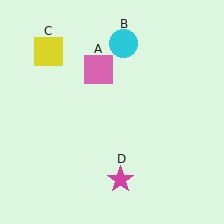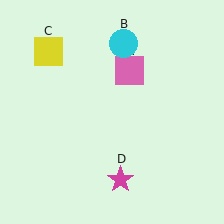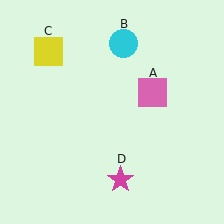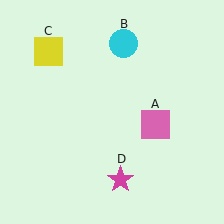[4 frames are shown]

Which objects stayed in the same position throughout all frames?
Cyan circle (object B) and yellow square (object C) and magenta star (object D) remained stationary.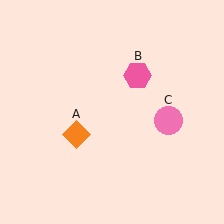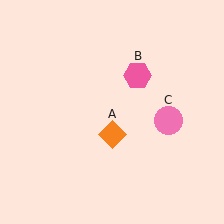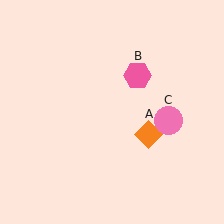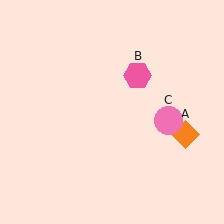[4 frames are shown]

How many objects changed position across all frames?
1 object changed position: orange diamond (object A).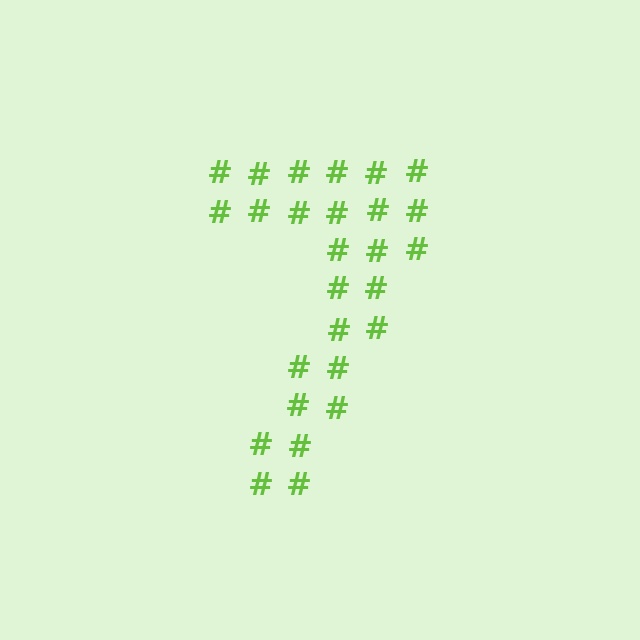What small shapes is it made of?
It is made of small hash symbols.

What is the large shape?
The large shape is the digit 7.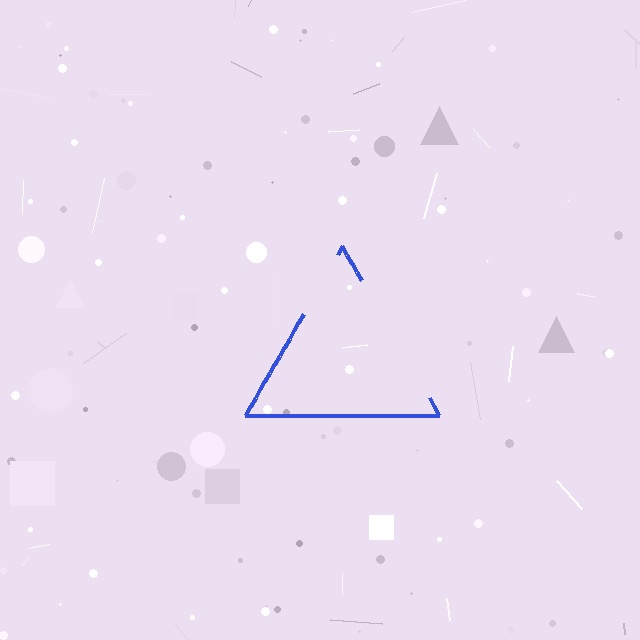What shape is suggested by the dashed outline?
The dashed outline suggests a triangle.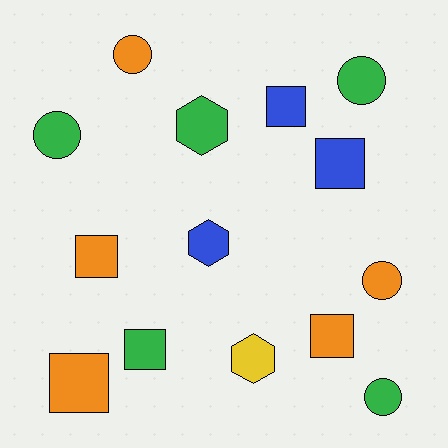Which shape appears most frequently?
Square, with 6 objects.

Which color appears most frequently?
Orange, with 5 objects.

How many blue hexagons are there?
There is 1 blue hexagon.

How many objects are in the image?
There are 14 objects.